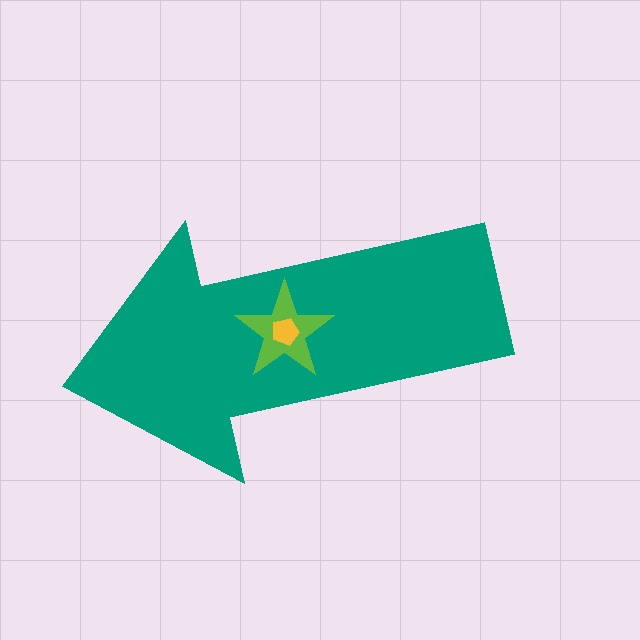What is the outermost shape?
The teal arrow.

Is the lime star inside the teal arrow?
Yes.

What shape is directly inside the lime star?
The yellow pentagon.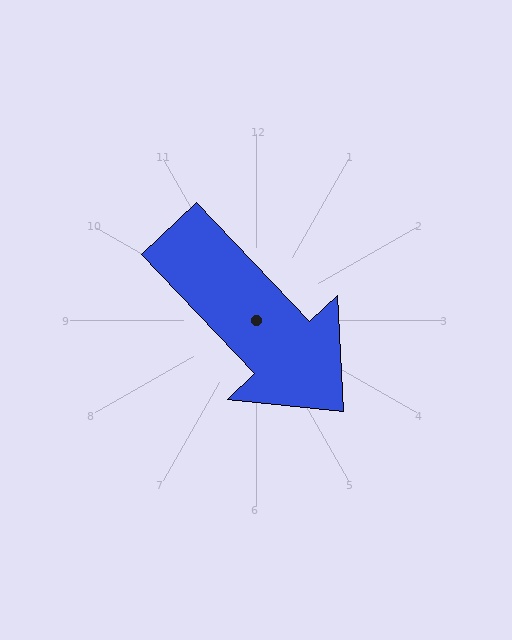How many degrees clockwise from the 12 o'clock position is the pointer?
Approximately 136 degrees.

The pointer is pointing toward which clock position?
Roughly 5 o'clock.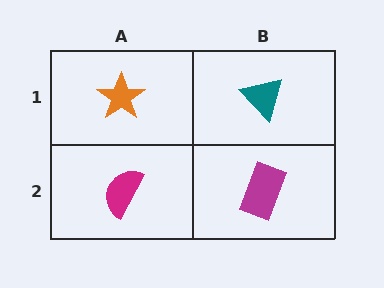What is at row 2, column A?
A magenta semicircle.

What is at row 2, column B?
A magenta rectangle.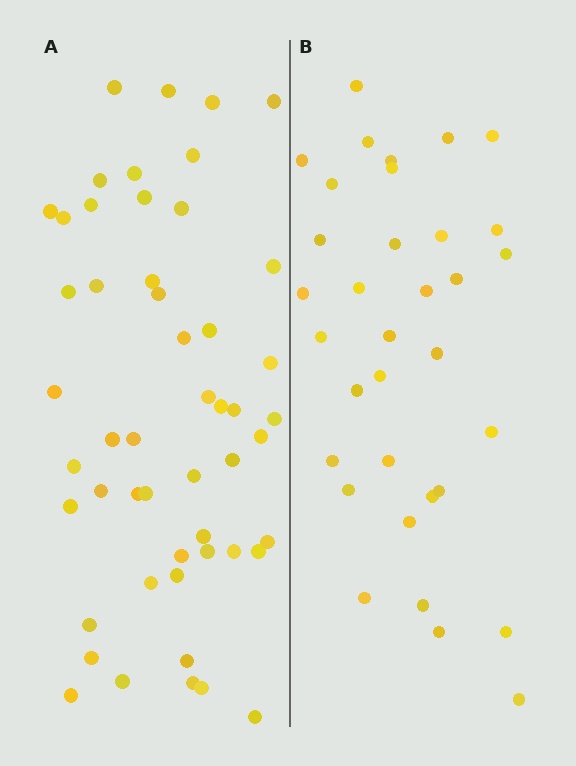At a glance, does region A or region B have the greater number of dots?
Region A (the left region) has more dots.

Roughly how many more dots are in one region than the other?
Region A has approximately 15 more dots than region B.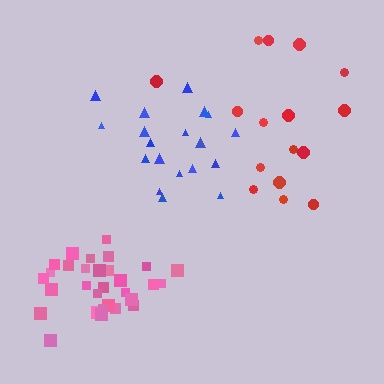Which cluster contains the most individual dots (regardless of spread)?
Pink (30).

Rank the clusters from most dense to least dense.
pink, blue, red.